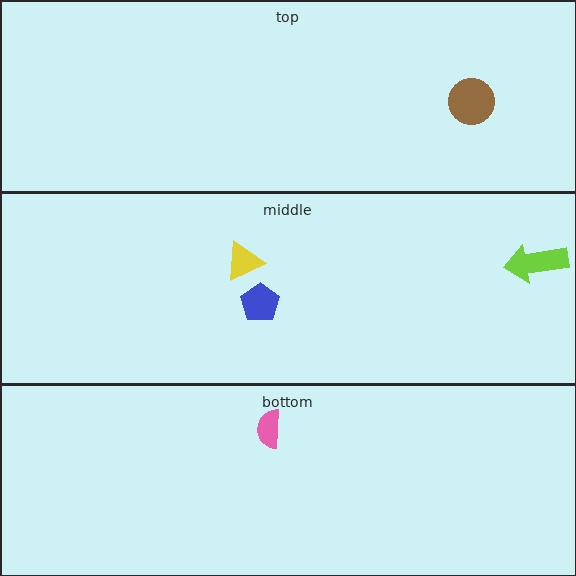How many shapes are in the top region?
1.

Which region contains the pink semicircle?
The bottom region.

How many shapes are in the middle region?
3.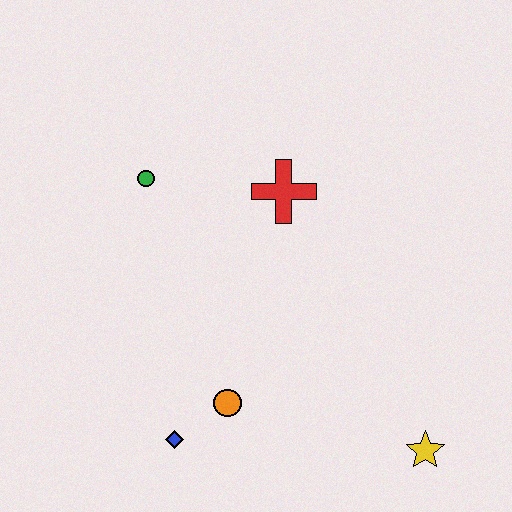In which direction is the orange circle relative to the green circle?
The orange circle is below the green circle.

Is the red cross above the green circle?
No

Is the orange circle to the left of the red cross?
Yes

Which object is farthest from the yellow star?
The green circle is farthest from the yellow star.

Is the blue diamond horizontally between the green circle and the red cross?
Yes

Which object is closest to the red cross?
The green circle is closest to the red cross.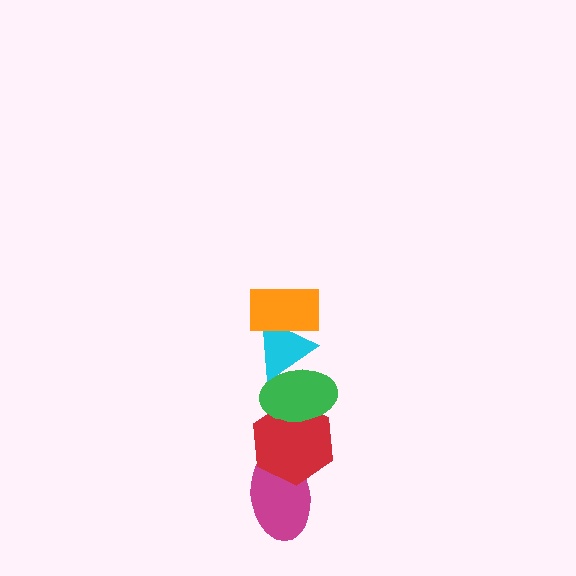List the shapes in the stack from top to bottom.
From top to bottom: the orange rectangle, the cyan triangle, the green ellipse, the red hexagon, the magenta ellipse.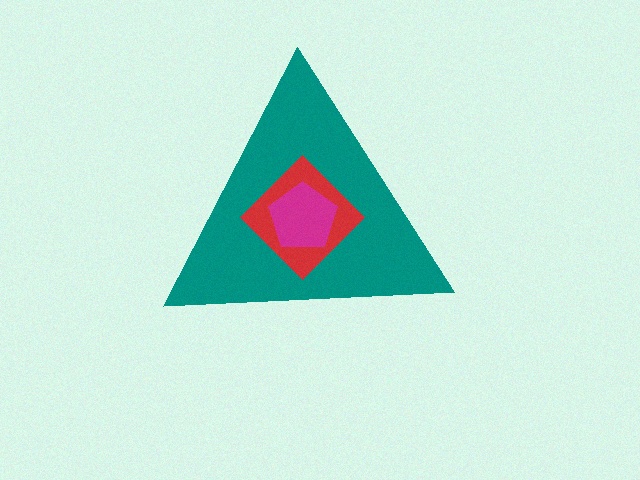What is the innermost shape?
The magenta pentagon.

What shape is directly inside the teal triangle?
The red diamond.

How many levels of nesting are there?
3.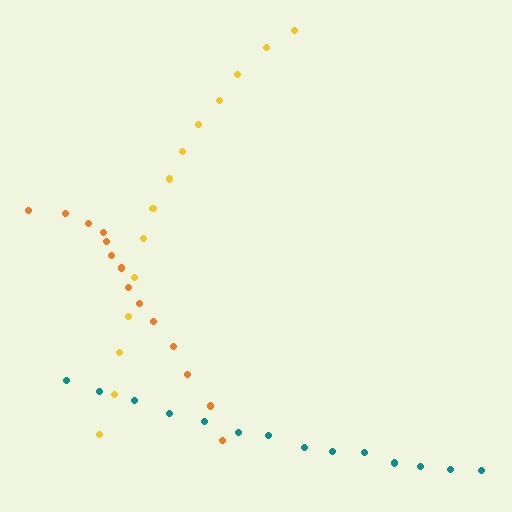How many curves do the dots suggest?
There are 3 distinct paths.